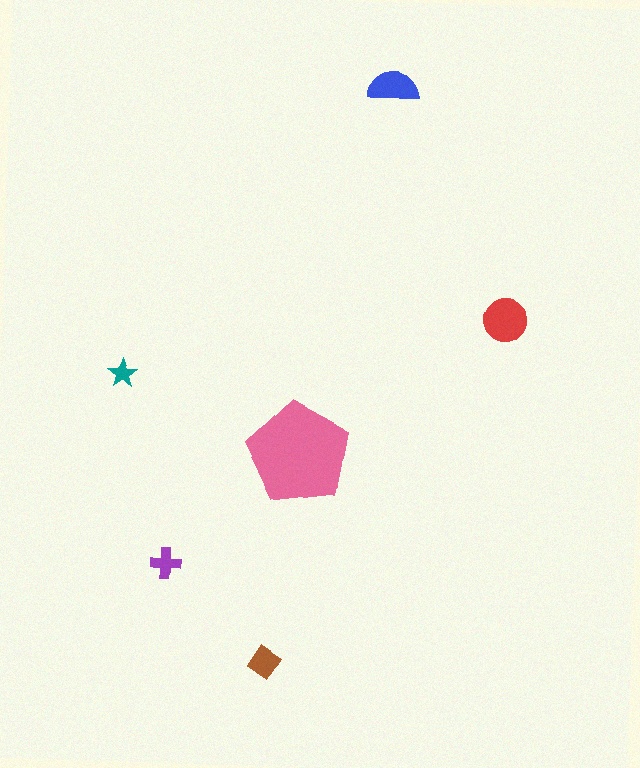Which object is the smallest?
The teal star.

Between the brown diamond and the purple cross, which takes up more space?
The brown diamond.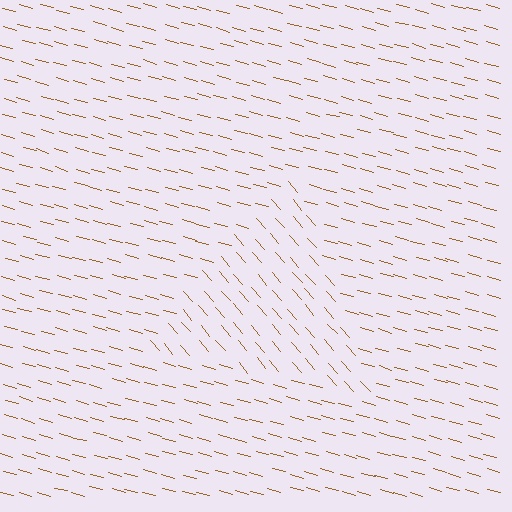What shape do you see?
I see a triangle.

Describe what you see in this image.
The image is filled with small brown line segments. A triangle region in the image has lines oriented differently from the surrounding lines, creating a visible texture boundary.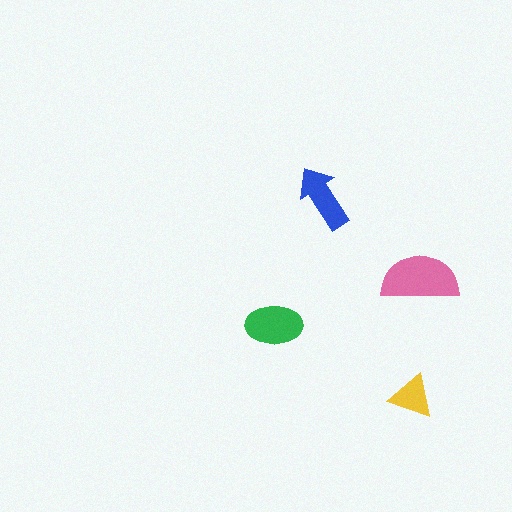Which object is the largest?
The pink semicircle.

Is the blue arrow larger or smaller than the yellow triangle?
Larger.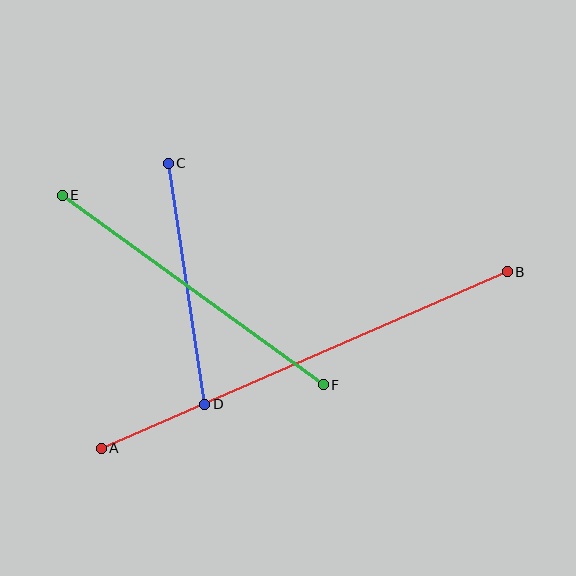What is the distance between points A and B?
The distance is approximately 443 pixels.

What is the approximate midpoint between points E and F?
The midpoint is at approximately (193, 290) pixels.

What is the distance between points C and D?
The distance is approximately 243 pixels.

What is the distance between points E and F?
The distance is approximately 323 pixels.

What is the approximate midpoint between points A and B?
The midpoint is at approximately (304, 360) pixels.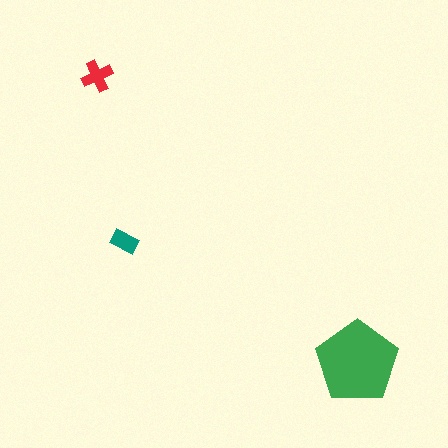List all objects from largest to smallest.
The green pentagon, the red cross, the teal rectangle.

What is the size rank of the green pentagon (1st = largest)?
1st.